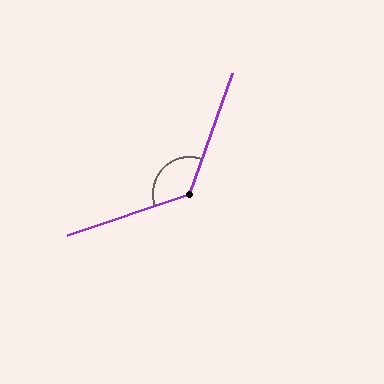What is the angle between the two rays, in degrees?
Approximately 129 degrees.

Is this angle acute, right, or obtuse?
It is obtuse.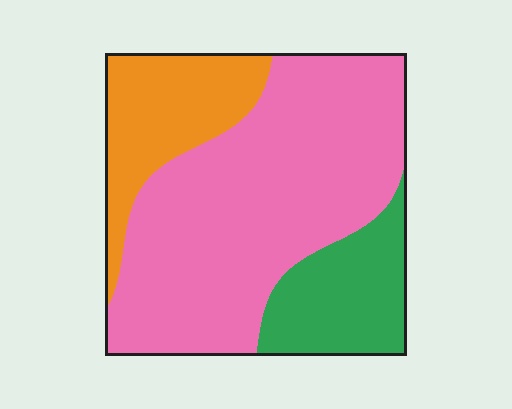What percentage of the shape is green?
Green takes up less than a quarter of the shape.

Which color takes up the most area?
Pink, at roughly 60%.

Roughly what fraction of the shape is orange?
Orange takes up about one fifth (1/5) of the shape.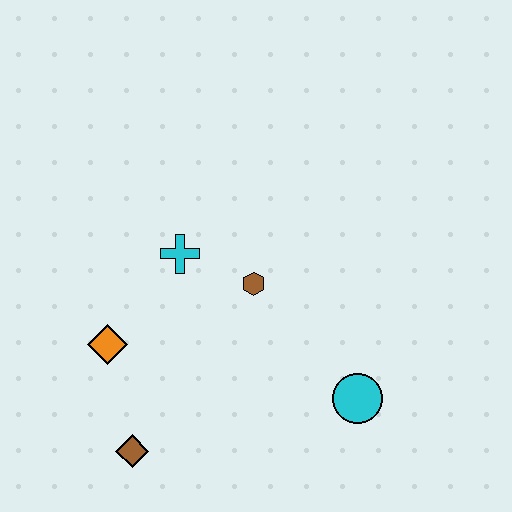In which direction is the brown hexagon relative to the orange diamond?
The brown hexagon is to the right of the orange diamond.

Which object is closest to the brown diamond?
The orange diamond is closest to the brown diamond.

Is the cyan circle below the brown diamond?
No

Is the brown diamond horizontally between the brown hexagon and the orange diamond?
Yes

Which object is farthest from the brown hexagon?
The brown diamond is farthest from the brown hexagon.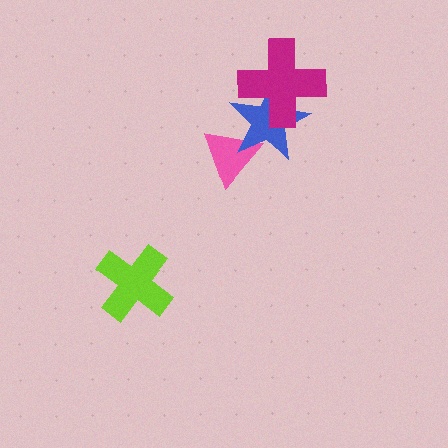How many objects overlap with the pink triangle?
1 object overlaps with the pink triangle.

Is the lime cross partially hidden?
No, no other shape covers it.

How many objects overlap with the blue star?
2 objects overlap with the blue star.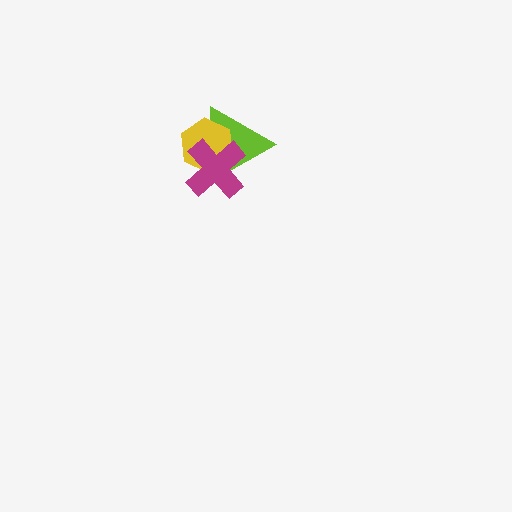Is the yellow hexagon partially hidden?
Yes, it is partially covered by another shape.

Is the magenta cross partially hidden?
No, no other shape covers it.